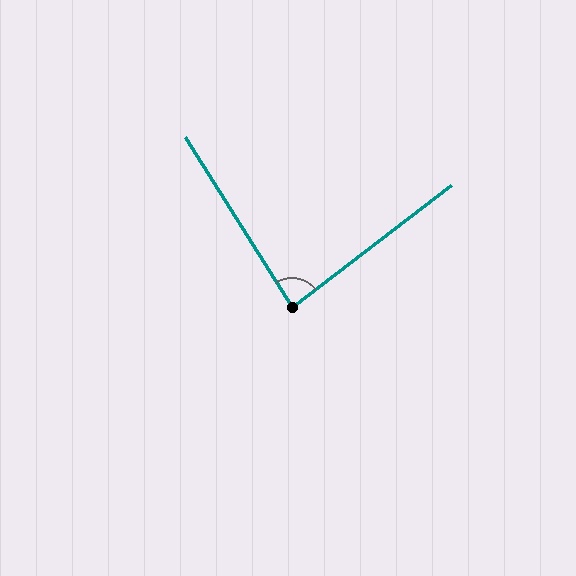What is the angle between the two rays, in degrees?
Approximately 85 degrees.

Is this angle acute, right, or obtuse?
It is acute.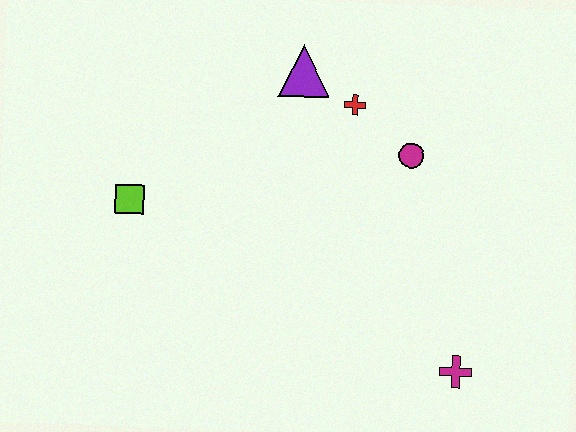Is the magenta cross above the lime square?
No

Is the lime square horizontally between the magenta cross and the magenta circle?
No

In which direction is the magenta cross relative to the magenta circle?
The magenta cross is below the magenta circle.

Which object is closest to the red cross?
The purple triangle is closest to the red cross.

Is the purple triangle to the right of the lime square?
Yes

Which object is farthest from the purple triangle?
The magenta cross is farthest from the purple triangle.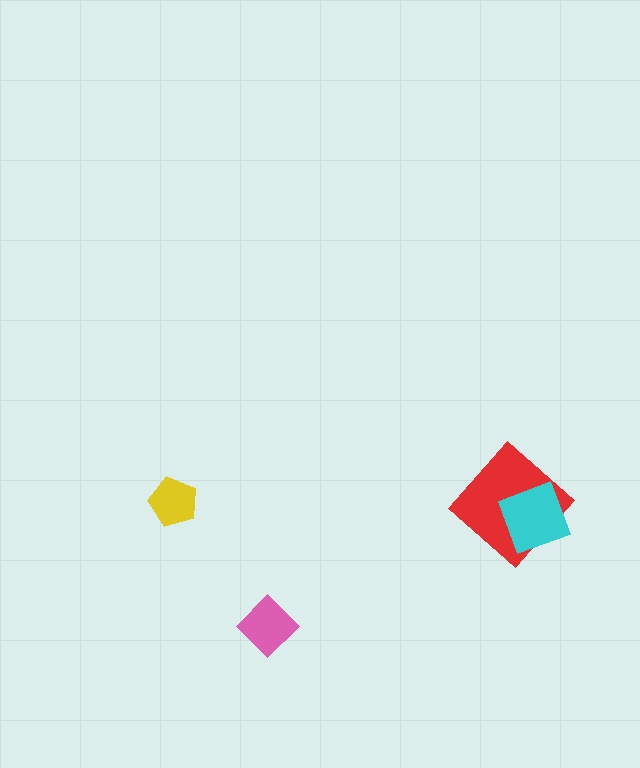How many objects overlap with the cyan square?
1 object overlaps with the cyan square.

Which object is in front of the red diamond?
The cyan square is in front of the red diamond.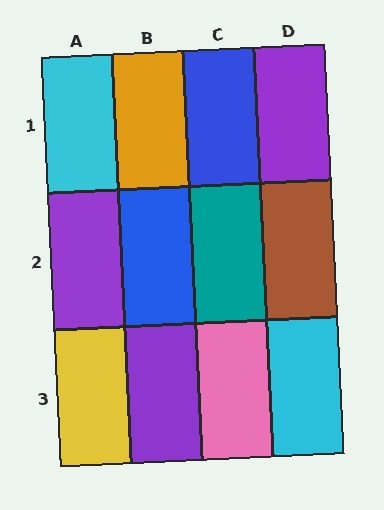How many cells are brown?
1 cell is brown.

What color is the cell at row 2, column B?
Blue.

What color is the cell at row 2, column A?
Purple.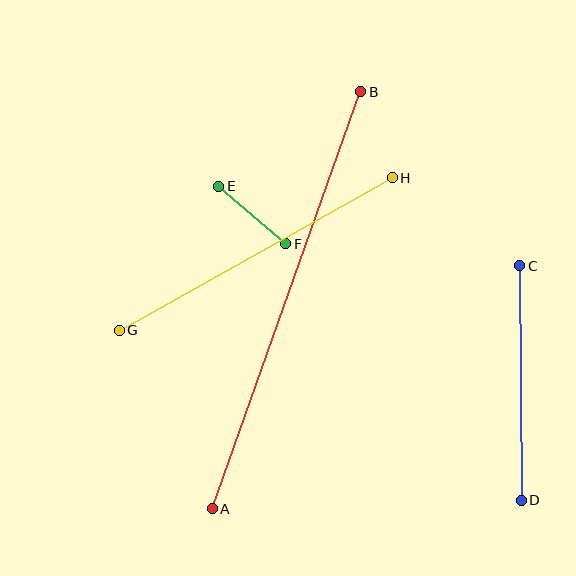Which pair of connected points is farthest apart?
Points A and B are farthest apart.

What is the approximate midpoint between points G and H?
The midpoint is at approximately (256, 254) pixels.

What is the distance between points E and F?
The distance is approximately 89 pixels.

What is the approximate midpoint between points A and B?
The midpoint is at approximately (286, 300) pixels.